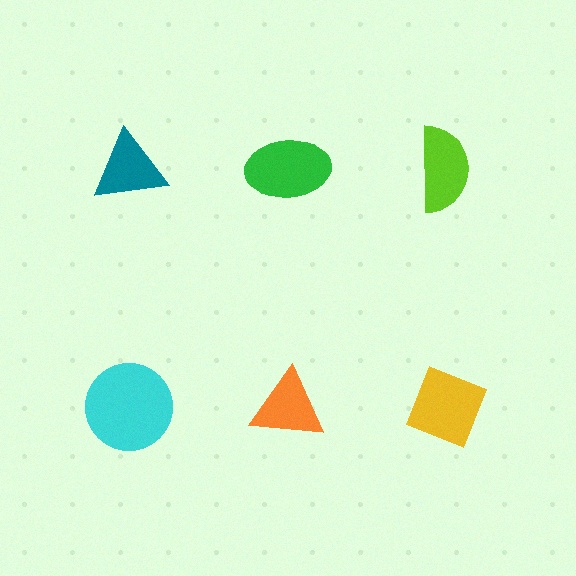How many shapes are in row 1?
3 shapes.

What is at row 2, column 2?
An orange triangle.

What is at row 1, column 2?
A green ellipse.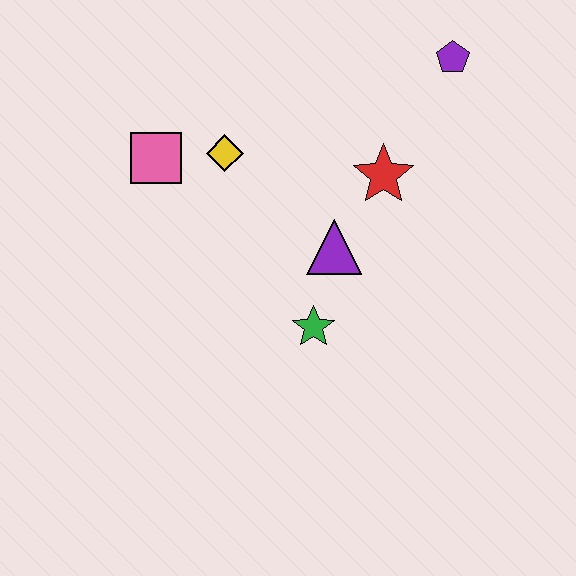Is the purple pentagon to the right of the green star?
Yes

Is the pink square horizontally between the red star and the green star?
No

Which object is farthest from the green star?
The purple pentagon is farthest from the green star.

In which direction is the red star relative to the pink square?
The red star is to the right of the pink square.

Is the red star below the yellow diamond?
Yes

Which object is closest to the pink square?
The yellow diamond is closest to the pink square.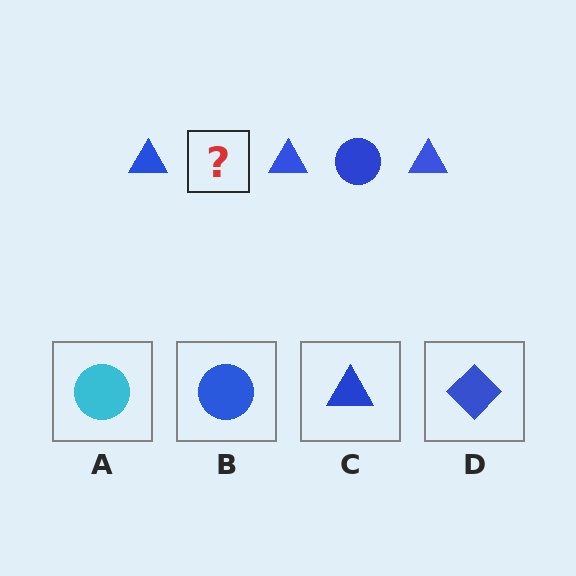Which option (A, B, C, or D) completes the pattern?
B.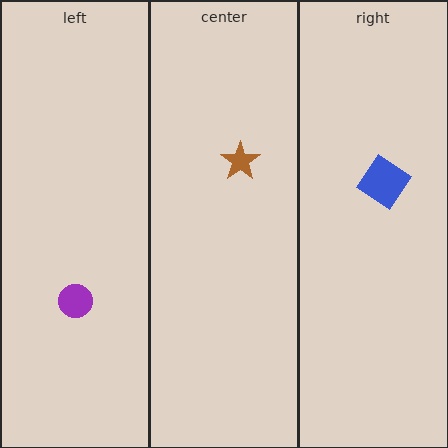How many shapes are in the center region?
1.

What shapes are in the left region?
The purple circle.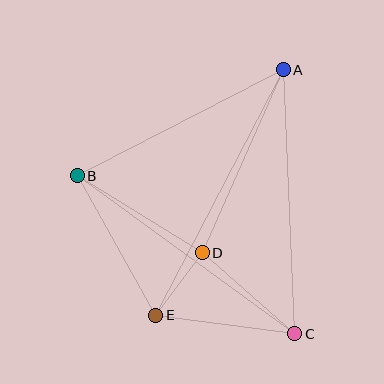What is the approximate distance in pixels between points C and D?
The distance between C and D is approximately 123 pixels.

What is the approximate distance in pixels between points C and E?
The distance between C and E is approximately 140 pixels.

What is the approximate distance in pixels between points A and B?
The distance between A and B is approximately 231 pixels.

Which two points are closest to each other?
Points D and E are closest to each other.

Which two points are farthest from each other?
Points A and E are farthest from each other.